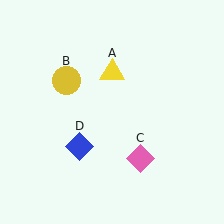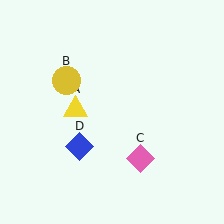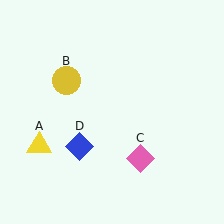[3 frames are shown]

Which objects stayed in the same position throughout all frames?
Yellow circle (object B) and pink diamond (object C) and blue diamond (object D) remained stationary.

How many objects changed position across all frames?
1 object changed position: yellow triangle (object A).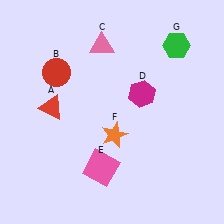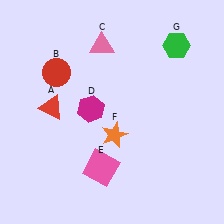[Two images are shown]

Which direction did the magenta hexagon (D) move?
The magenta hexagon (D) moved left.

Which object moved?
The magenta hexagon (D) moved left.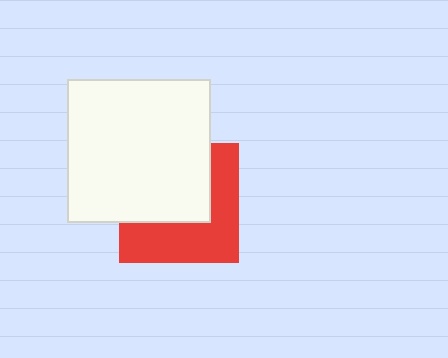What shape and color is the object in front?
The object in front is a white square.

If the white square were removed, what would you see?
You would see the complete red square.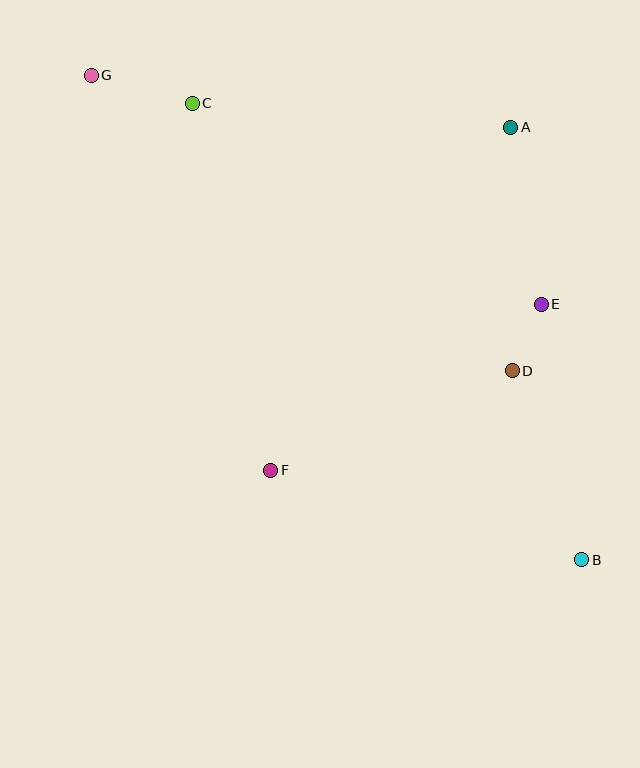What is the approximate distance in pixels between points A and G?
The distance between A and G is approximately 423 pixels.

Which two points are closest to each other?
Points D and E are closest to each other.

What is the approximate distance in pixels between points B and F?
The distance between B and F is approximately 324 pixels.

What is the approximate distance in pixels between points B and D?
The distance between B and D is approximately 201 pixels.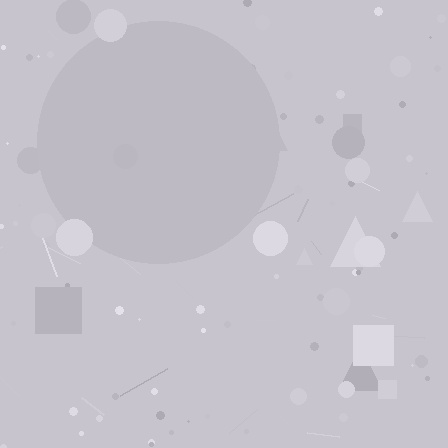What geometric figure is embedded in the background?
A circle is embedded in the background.